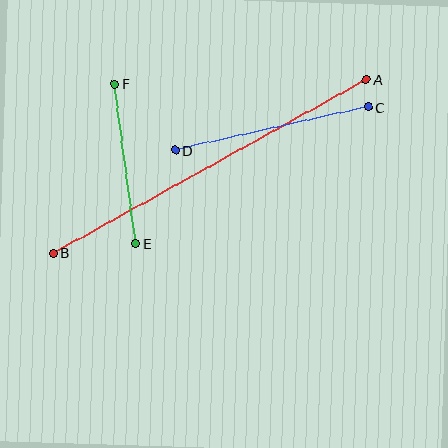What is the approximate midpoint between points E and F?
The midpoint is at approximately (125, 164) pixels.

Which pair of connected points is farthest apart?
Points A and B are farthest apart.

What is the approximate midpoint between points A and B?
The midpoint is at approximately (210, 166) pixels.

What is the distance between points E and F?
The distance is approximately 161 pixels.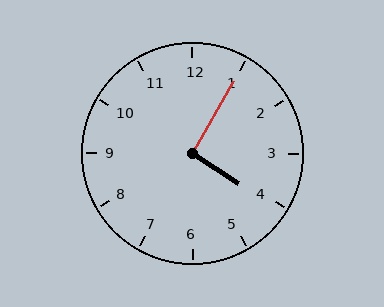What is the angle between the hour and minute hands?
Approximately 92 degrees.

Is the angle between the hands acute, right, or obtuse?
It is right.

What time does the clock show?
4:05.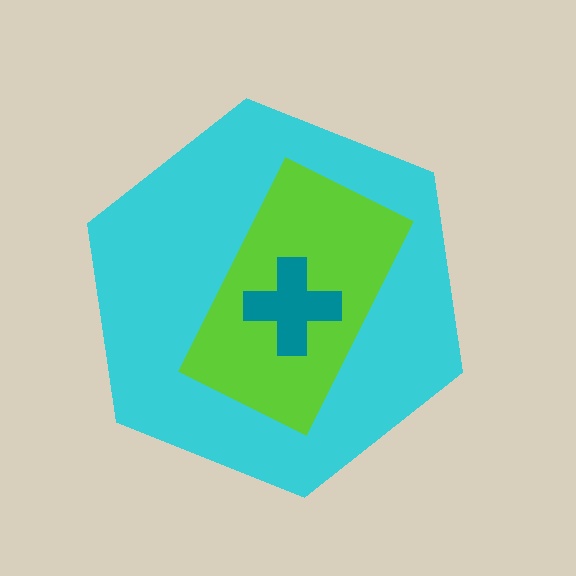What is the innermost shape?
The teal cross.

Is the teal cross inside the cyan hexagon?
Yes.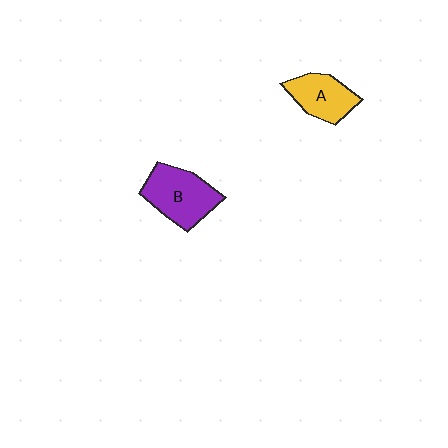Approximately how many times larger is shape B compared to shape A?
Approximately 1.3 times.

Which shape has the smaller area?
Shape A (yellow).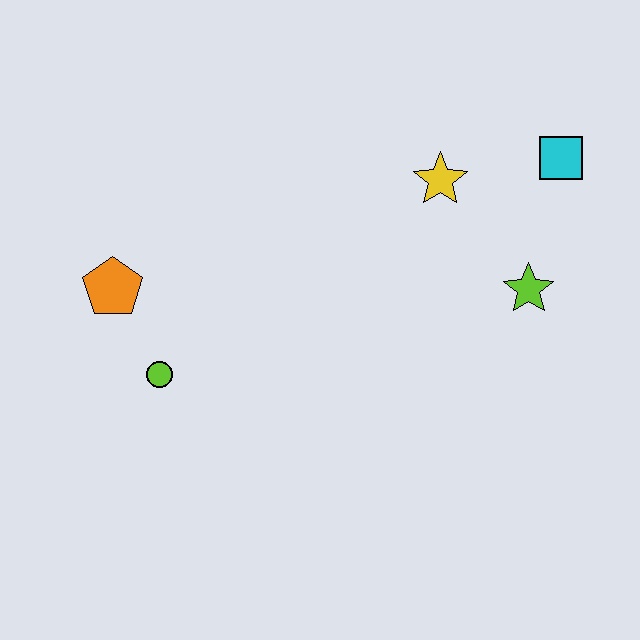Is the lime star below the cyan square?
Yes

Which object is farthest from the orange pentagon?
The cyan square is farthest from the orange pentagon.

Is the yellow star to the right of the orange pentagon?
Yes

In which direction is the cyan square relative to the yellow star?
The cyan square is to the right of the yellow star.